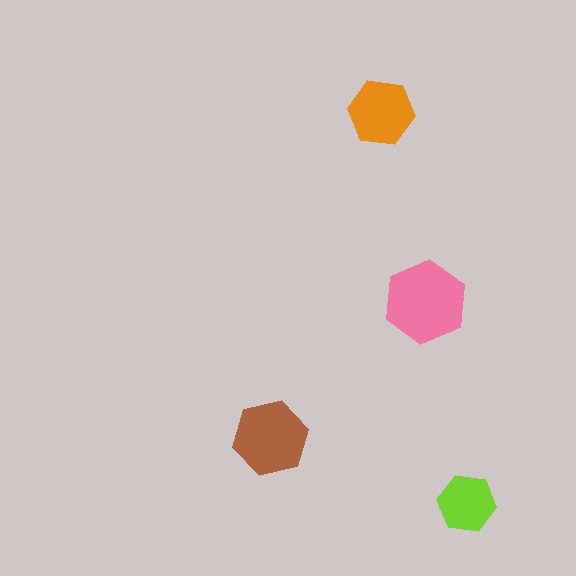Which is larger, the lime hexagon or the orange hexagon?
The orange one.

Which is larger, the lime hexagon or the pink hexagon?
The pink one.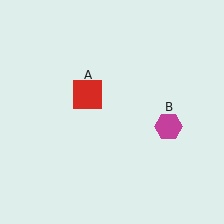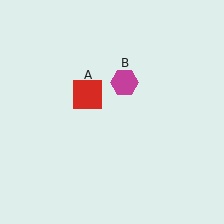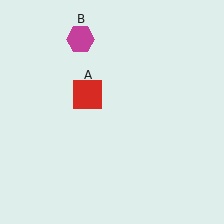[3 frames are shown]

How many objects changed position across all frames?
1 object changed position: magenta hexagon (object B).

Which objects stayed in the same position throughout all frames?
Red square (object A) remained stationary.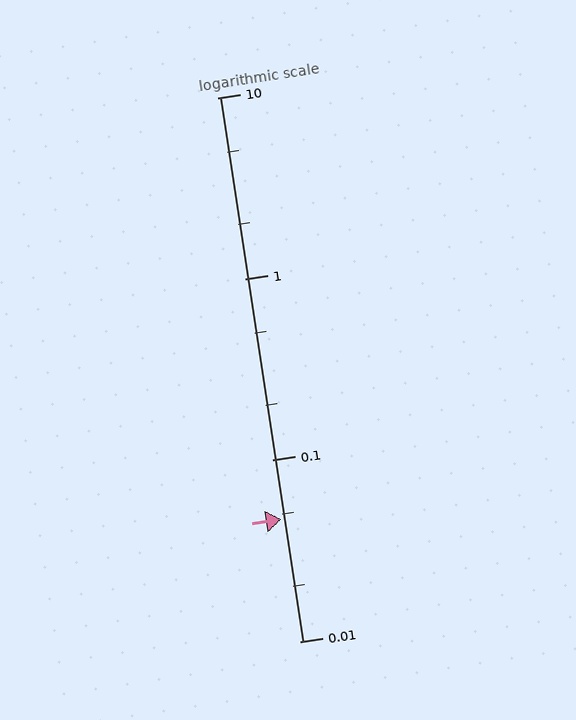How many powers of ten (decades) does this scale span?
The scale spans 3 decades, from 0.01 to 10.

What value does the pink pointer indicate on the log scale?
The pointer indicates approximately 0.047.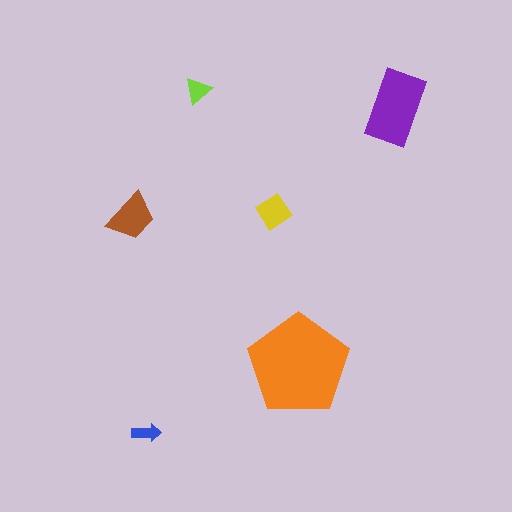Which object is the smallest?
The blue arrow.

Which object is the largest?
The orange pentagon.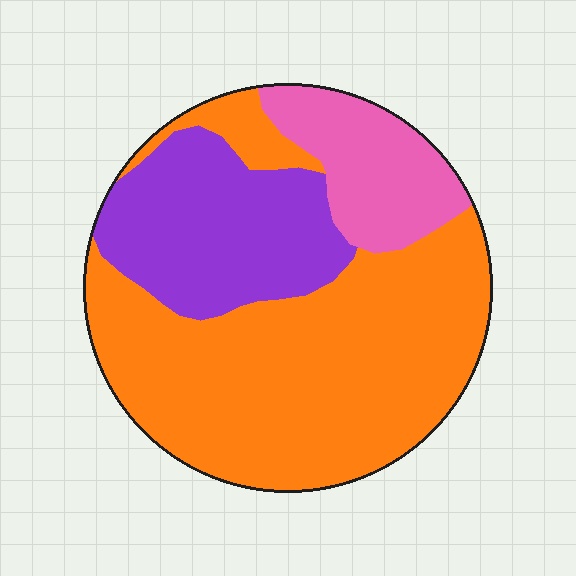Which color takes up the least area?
Pink, at roughly 15%.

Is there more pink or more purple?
Purple.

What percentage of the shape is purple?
Purple covers about 25% of the shape.